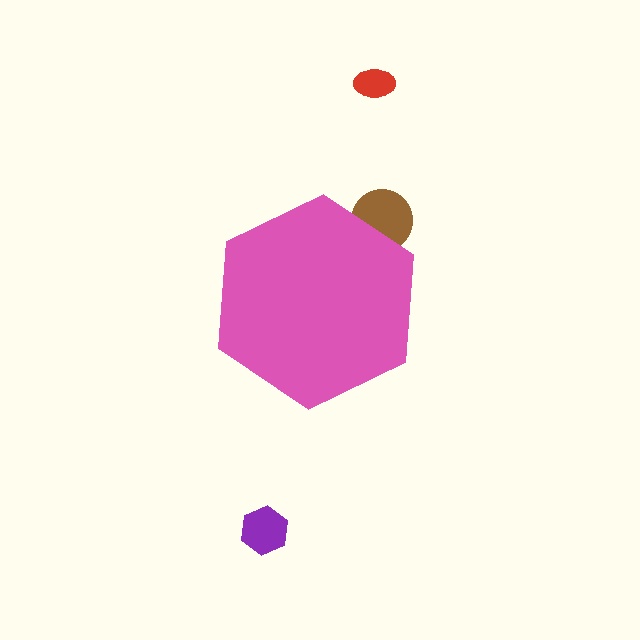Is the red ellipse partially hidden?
No, the red ellipse is fully visible.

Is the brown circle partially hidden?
Yes, the brown circle is partially hidden behind the pink hexagon.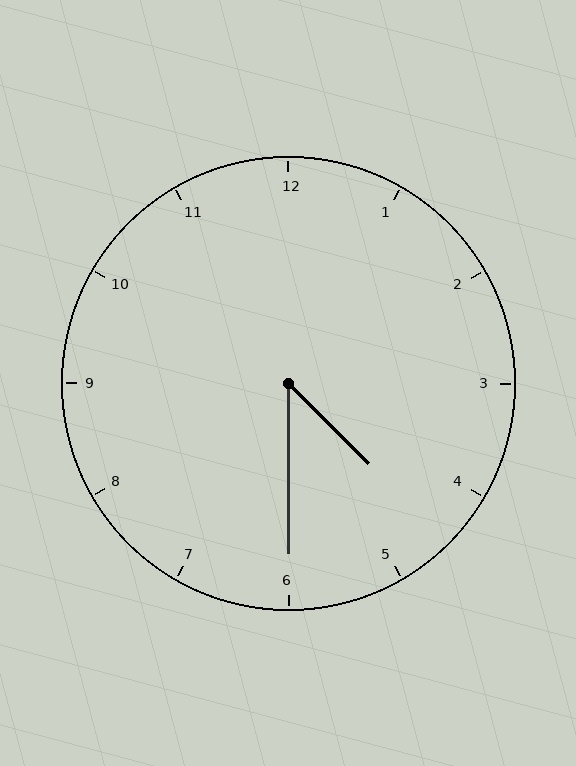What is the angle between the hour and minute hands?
Approximately 45 degrees.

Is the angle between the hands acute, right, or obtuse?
It is acute.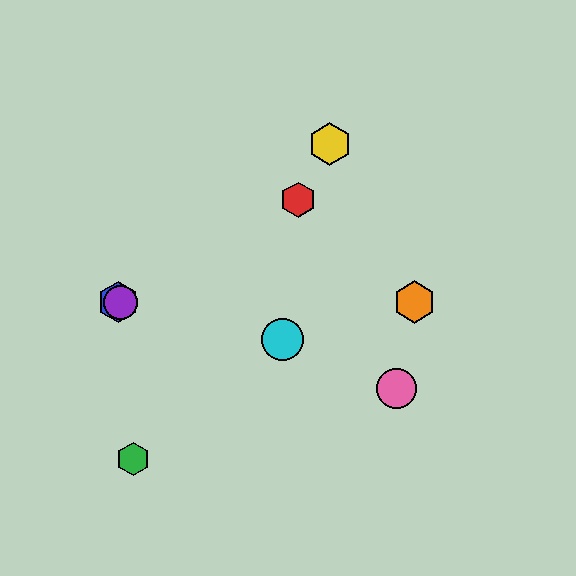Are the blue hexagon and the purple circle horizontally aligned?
Yes, both are at y≈302.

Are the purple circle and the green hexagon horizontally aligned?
No, the purple circle is at y≈302 and the green hexagon is at y≈459.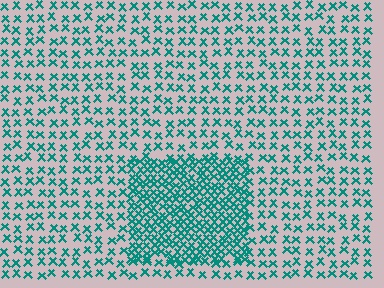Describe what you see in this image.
The image contains small teal elements arranged at two different densities. A rectangle-shaped region is visible where the elements are more densely packed than the surrounding area.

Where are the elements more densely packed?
The elements are more densely packed inside the rectangle boundary.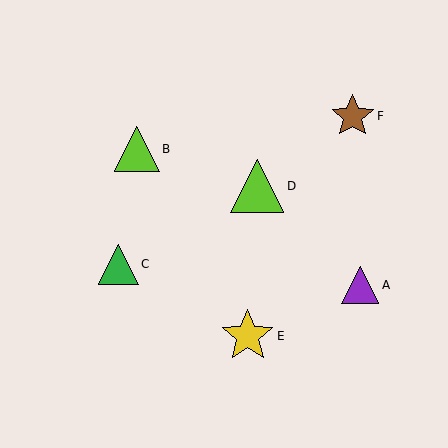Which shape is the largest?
The lime triangle (labeled D) is the largest.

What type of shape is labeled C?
Shape C is a green triangle.